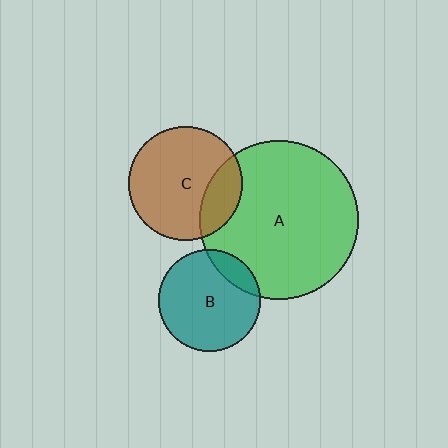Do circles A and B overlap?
Yes.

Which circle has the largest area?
Circle A (green).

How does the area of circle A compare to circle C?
Approximately 1.9 times.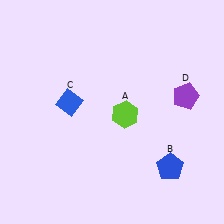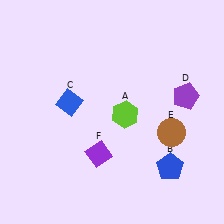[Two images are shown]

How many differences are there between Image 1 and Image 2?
There are 2 differences between the two images.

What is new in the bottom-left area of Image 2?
A purple diamond (F) was added in the bottom-left area of Image 2.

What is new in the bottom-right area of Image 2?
A brown circle (E) was added in the bottom-right area of Image 2.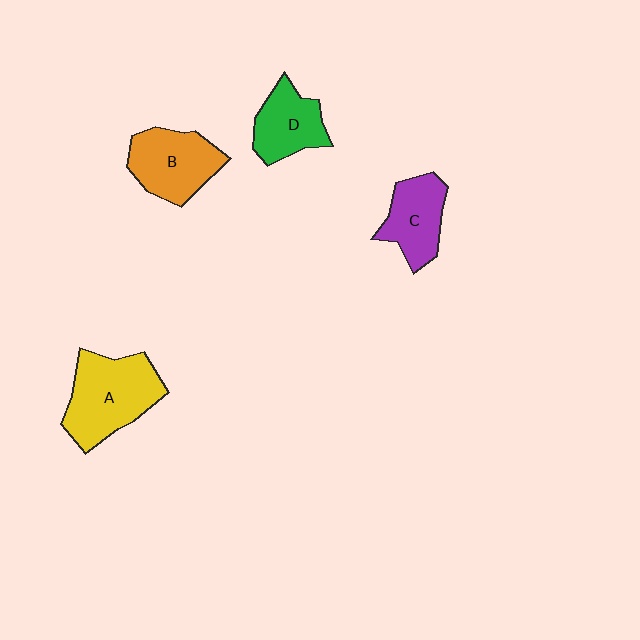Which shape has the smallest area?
Shape D (green).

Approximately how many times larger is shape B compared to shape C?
Approximately 1.2 times.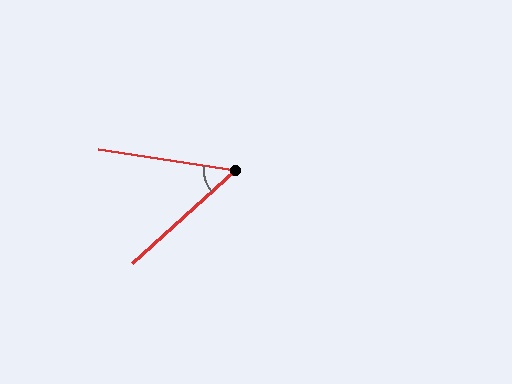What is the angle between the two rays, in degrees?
Approximately 51 degrees.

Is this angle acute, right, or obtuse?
It is acute.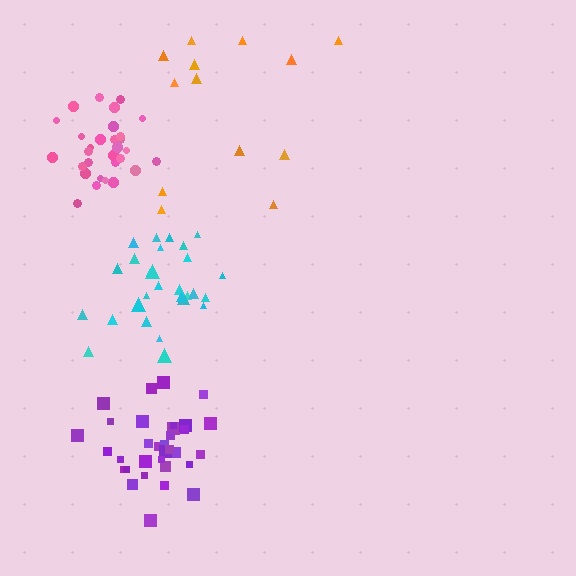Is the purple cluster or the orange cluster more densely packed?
Purple.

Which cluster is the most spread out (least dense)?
Orange.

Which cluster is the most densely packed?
Pink.